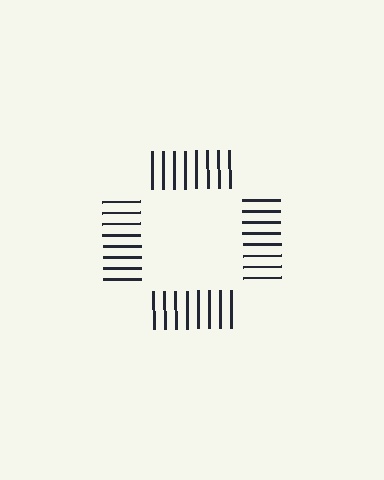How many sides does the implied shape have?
4 sides — the line-ends trace a square.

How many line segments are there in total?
32 — 8 along each of the 4 edges.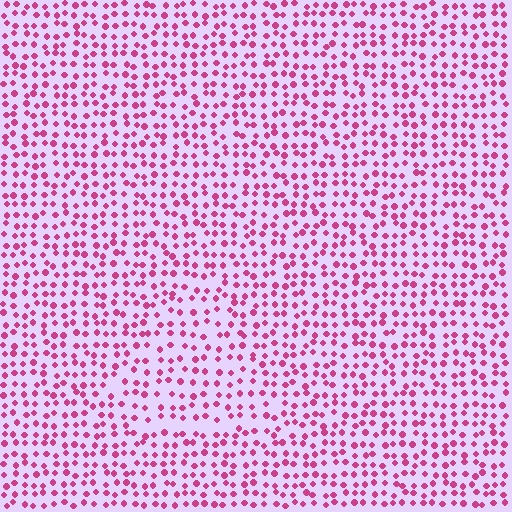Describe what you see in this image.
The image contains small magenta elements arranged at two different densities. A triangle-shaped region is visible where the elements are less densely packed than the surrounding area.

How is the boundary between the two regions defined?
The boundary is defined by a change in element density (approximately 1.4x ratio). All elements are the same color, size, and shape.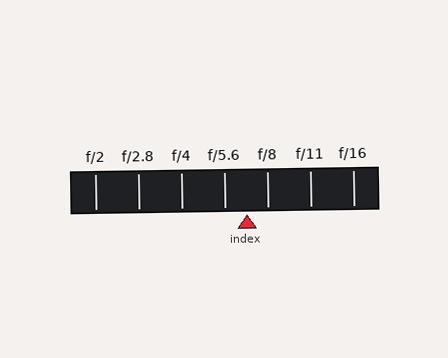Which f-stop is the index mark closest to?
The index mark is closest to f/8.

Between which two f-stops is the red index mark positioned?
The index mark is between f/5.6 and f/8.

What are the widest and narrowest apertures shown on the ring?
The widest aperture shown is f/2 and the narrowest is f/16.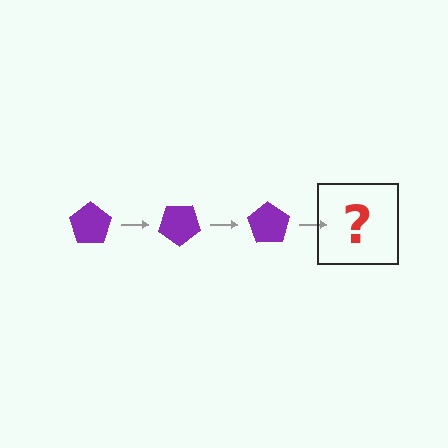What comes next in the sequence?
The next element should be a purple pentagon rotated 105 degrees.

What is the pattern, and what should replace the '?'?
The pattern is that the pentagon rotates 35 degrees each step. The '?' should be a purple pentagon rotated 105 degrees.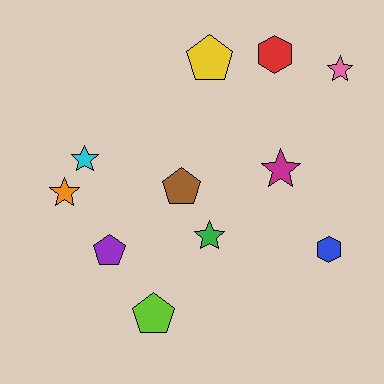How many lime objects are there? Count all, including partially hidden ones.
There is 1 lime object.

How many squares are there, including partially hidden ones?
There are no squares.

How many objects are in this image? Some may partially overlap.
There are 11 objects.